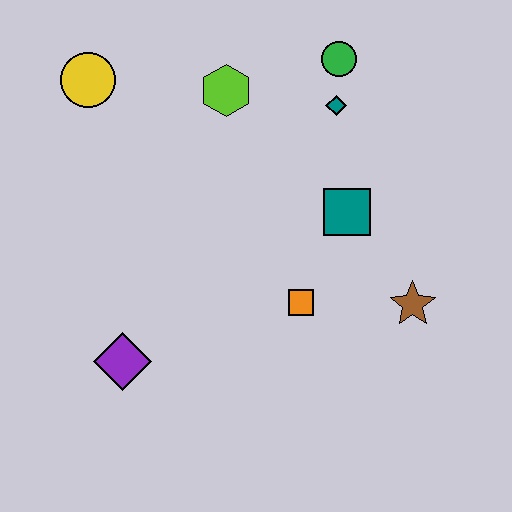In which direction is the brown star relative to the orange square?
The brown star is to the right of the orange square.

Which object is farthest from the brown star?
The yellow circle is farthest from the brown star.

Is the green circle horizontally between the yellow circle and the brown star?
Yes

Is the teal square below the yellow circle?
Yes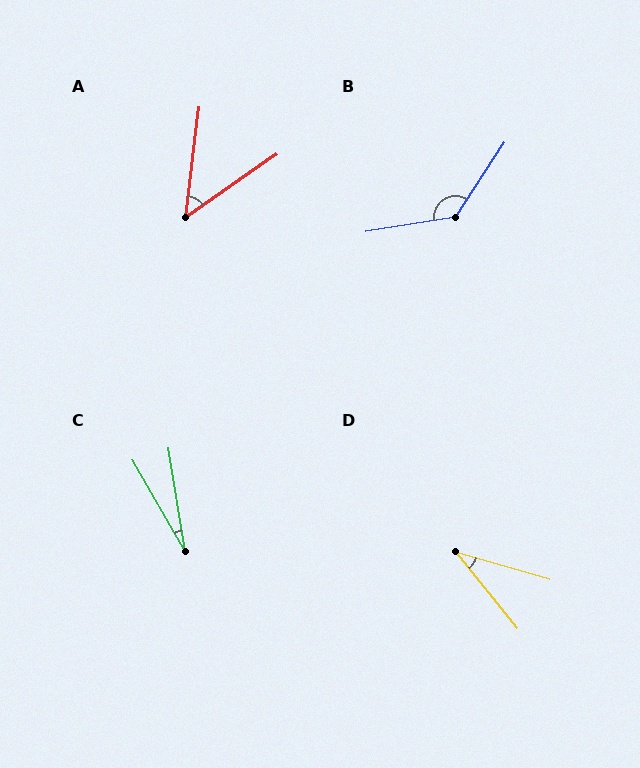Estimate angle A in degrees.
Approximately 48 degrees.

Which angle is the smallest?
C, at approximately 21 degrees.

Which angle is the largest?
B, at approximately 132 degrees.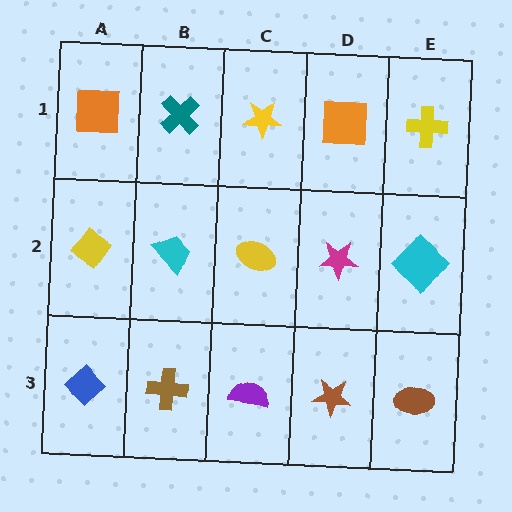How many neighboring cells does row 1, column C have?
3.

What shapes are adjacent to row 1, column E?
A cyan diamond (row 2, column E), an orange square (row 1, column D).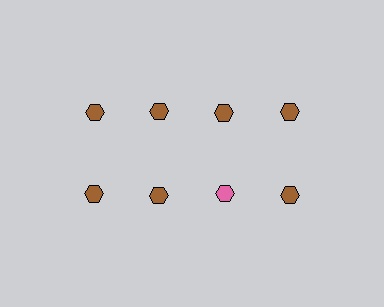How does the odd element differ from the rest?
It has a different color: pink instead of brown.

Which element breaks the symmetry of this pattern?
The pink hexagon in the second row, center column breaks the symmetry. All other shapes are brown hexagons.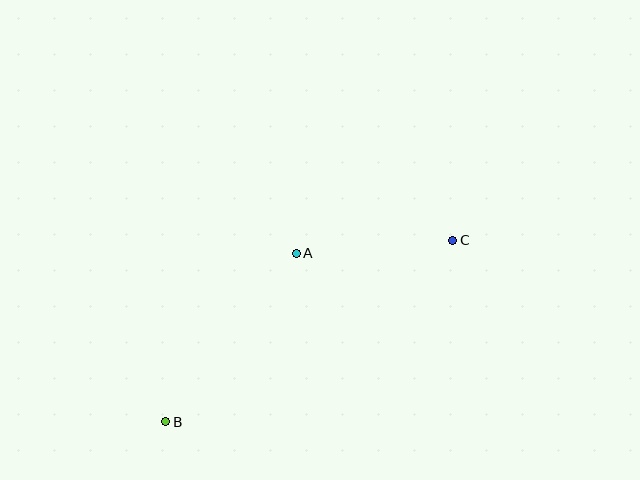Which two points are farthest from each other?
Points B and C are farthest from each other.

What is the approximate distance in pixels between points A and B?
The distance between A and B is approximately 213 pixels.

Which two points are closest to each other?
Points A and C are closest to each other.